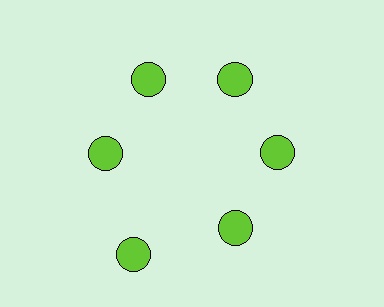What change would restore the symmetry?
The symmetry would be restored by moving it inward, back onto the ring so that all 6 circles sit at equal angles and equal distance from the center.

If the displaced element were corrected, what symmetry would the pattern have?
It would have 6-fold rotational symmetry — the pattern would map onto itself every 60 degrees.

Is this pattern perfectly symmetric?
No. The 6 lime circles are arranged in a ring, but one element near the 7 o'clock position is pushed outward from the center, breaking the 6-fold rotational symmetry.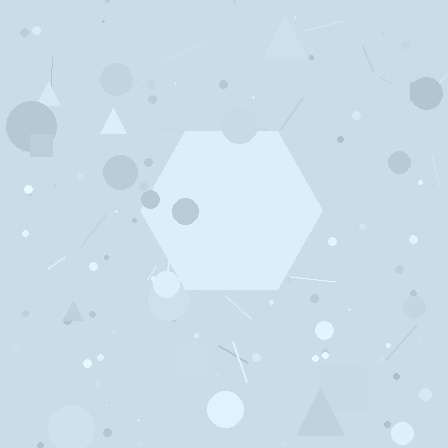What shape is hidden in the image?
A hexagon is hidden in the image.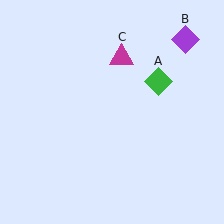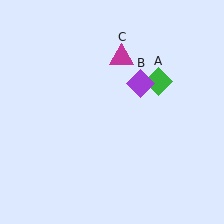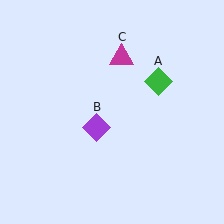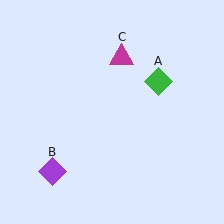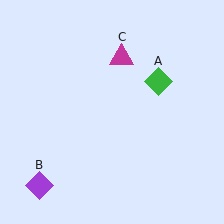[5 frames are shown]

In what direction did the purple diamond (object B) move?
The purple diamond (object B) moved down and to the left.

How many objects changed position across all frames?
1 object changed position: purple diamond (object B).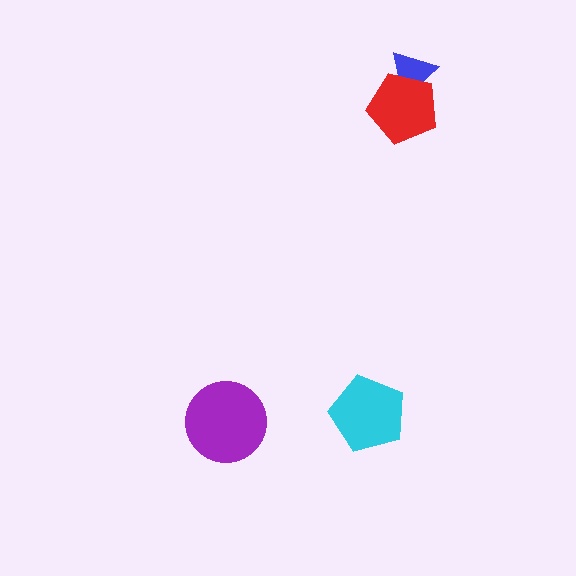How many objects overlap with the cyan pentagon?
0 objects overlap with the cyan pentagon.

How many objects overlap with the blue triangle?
1 object overlaps with the blue triangle.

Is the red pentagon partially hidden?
No, no other shape covers it.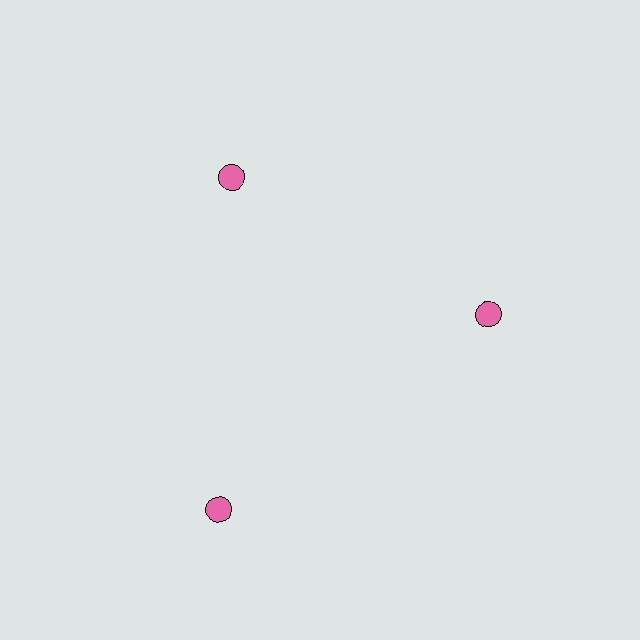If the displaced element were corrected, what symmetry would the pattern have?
It would have 3-fold rotational symmetry — the pattern would map onto itself every 120 degrees.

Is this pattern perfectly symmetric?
No. The 3 pink circles are arranged in a ring, but one element near the 7 o'clock position is pushed outward from the center, breaking the 3-fold rotational symmetry.